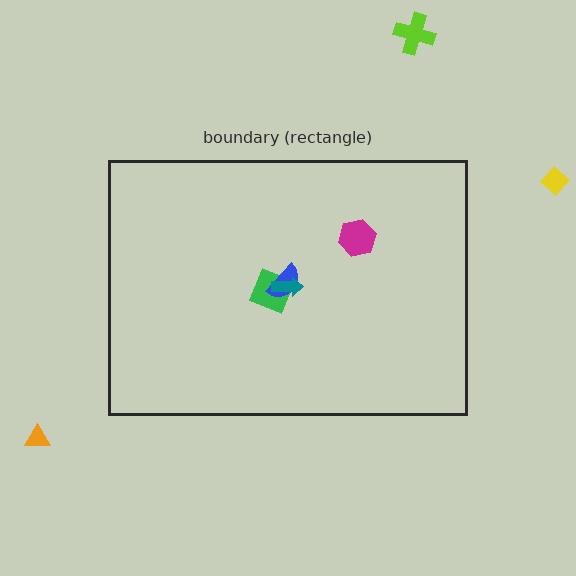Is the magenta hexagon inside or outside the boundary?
Inside.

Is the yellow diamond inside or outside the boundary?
Outside.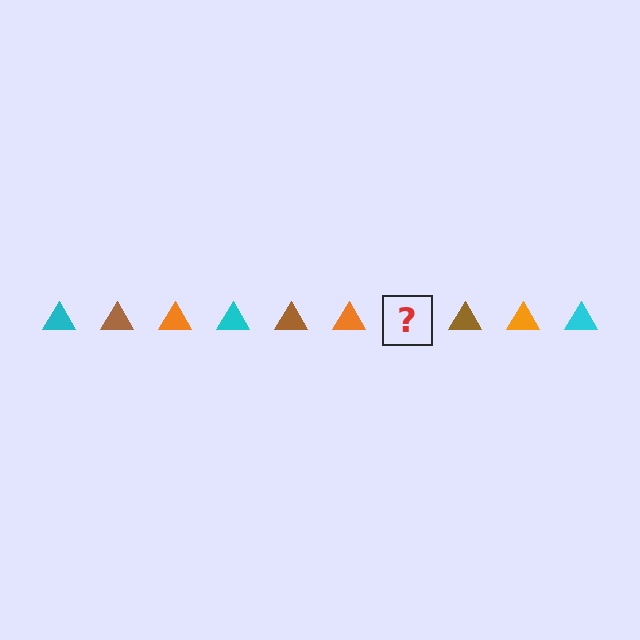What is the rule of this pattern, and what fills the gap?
The rule is that the pattern cycles through cyan, brown, orange triangles. The gap should be filled with a cyan triangle.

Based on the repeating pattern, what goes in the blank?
The blank should be a cyan triangle.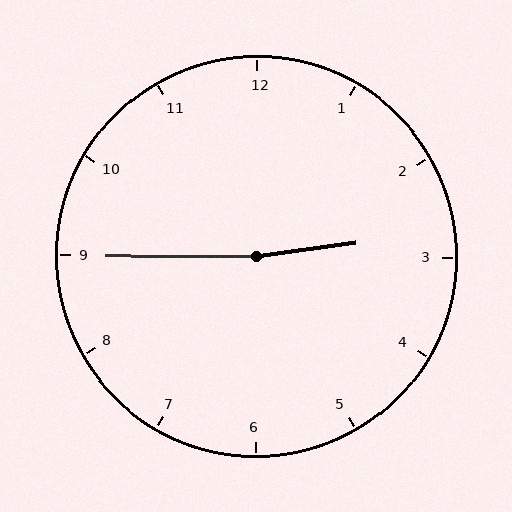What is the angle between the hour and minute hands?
Approximately 172 degrees.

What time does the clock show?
2:45.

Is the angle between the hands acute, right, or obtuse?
It is obtuse.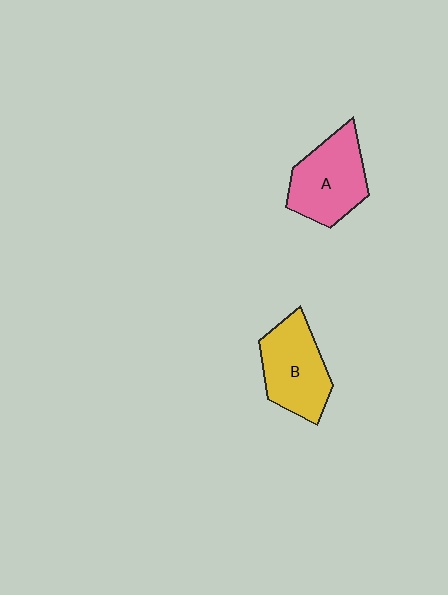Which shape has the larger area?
Shape A (pink).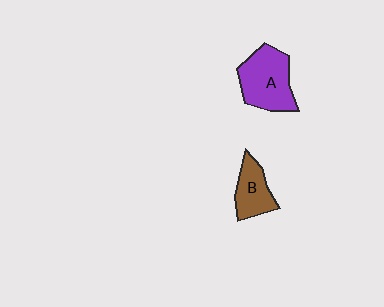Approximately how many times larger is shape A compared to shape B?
Approximately 1.6 times.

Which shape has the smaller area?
Shape B (brown).